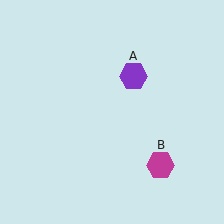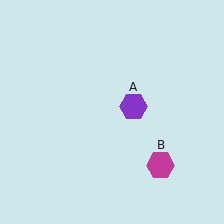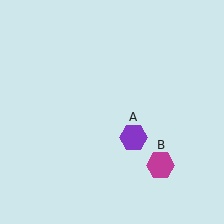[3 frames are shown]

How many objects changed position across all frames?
1 object changed position: purple hexagon (object A).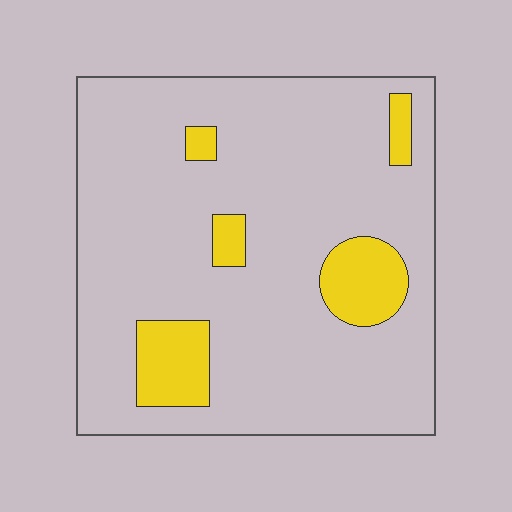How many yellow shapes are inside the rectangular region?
5.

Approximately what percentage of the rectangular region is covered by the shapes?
Approximately 15%.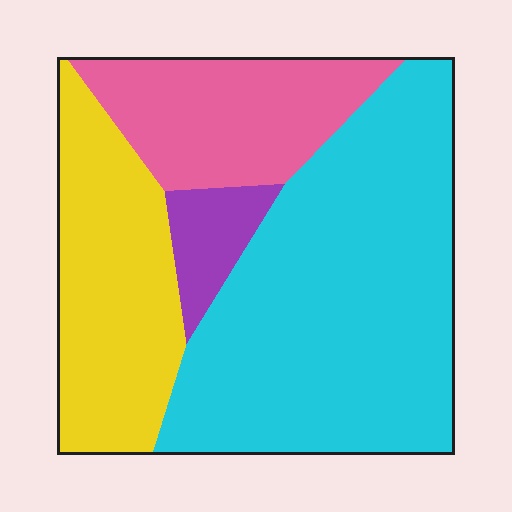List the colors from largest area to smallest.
From largest to smallest: cyan, yellow, pink, purple.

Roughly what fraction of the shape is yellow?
Yellow covers 24% of the shape.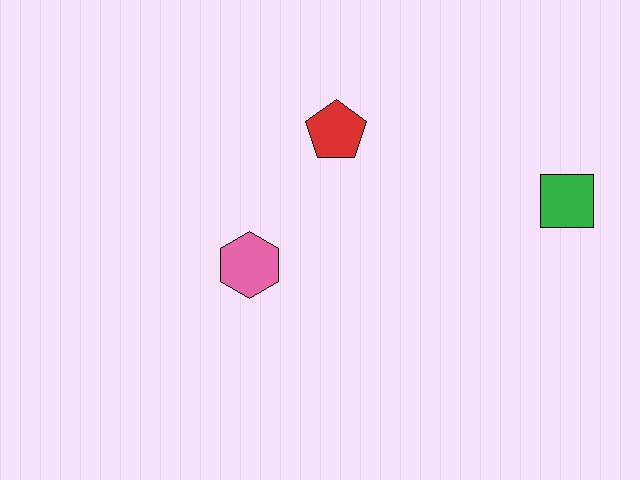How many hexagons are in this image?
There is 1 hexagon.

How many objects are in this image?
There are 3 objects.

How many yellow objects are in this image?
There are no yellow objects.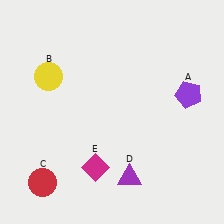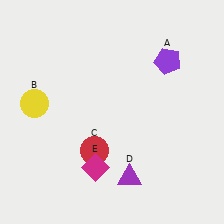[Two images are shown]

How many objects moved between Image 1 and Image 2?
3 objects moved between the two images.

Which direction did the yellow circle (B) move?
The yellow circle (B) moved down.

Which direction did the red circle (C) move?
The red circle (C) moved right.